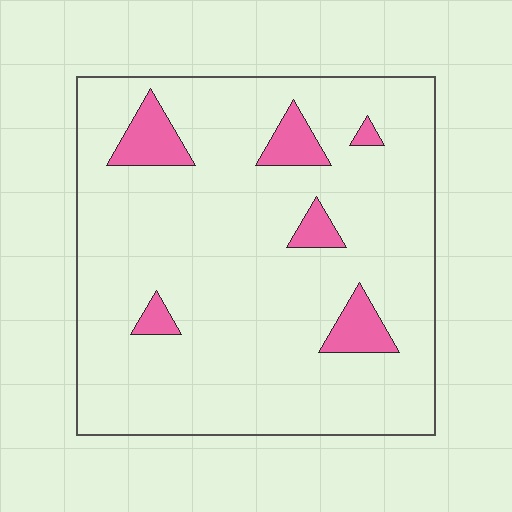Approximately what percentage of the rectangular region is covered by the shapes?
Approximately 10%.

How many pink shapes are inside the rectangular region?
6.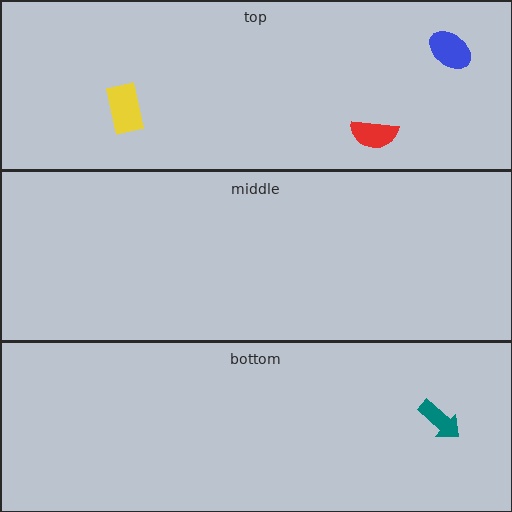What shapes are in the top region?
The yellow rectangle, the red semicircle, the blue ellipse.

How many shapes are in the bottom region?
1.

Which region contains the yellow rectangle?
The top region.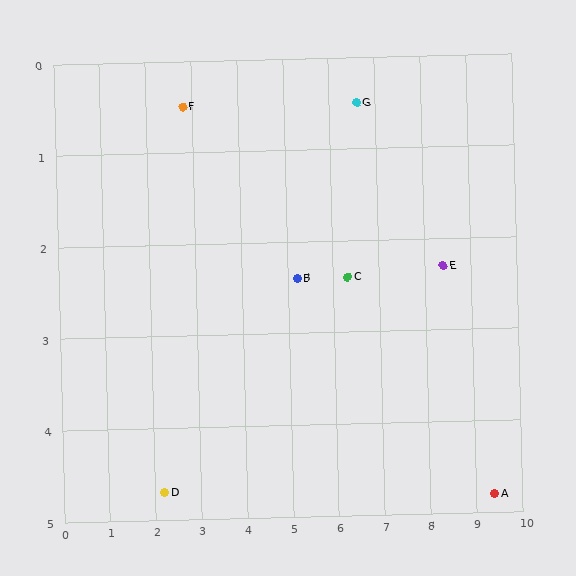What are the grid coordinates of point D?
Point D is at approximately (2.2, 4.7).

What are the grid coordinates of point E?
Point E is at approximately (8.4, 2.3).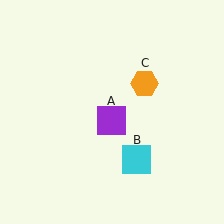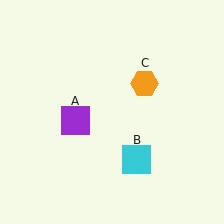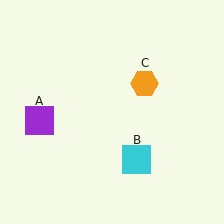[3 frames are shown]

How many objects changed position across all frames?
1 object changed position: purple square (object A).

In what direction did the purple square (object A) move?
The purple square (object A) moved left.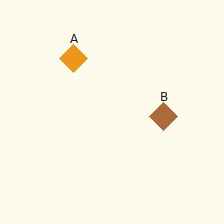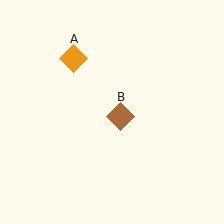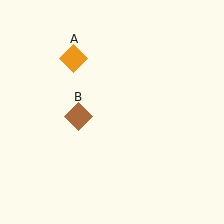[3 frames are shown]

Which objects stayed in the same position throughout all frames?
Orange diamond (object A) remained stationary.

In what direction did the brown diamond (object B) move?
The brown diamond (object B) moved left.